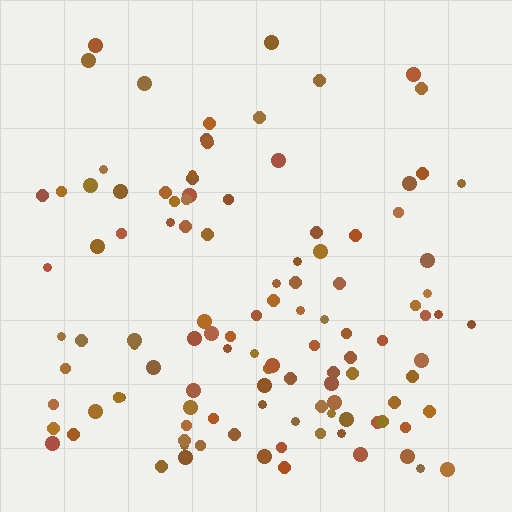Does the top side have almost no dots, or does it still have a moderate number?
Still a moderate number, just noticeably fewer than the bottom.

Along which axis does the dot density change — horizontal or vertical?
Vertical.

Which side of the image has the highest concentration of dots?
The bottom.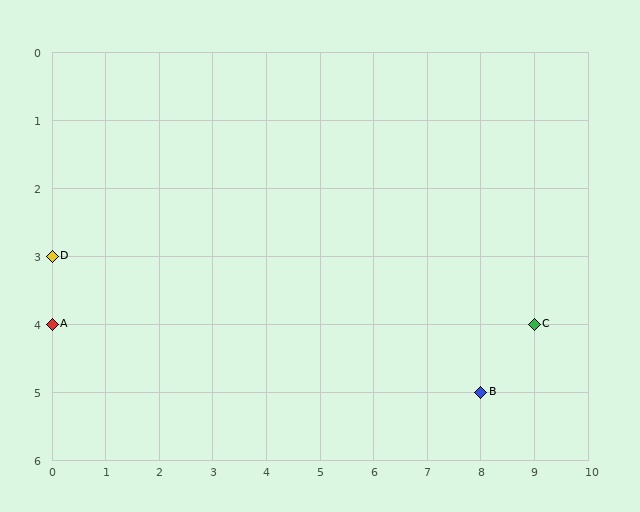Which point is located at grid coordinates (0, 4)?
Point A is at (0, 4).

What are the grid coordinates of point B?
Point B is at grid coordinates (8, 5).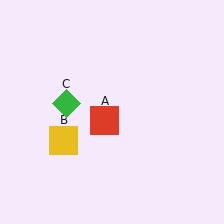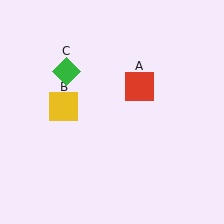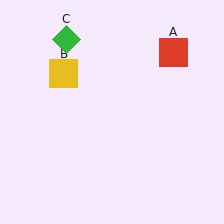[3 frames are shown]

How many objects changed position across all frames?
3 objects changed position: red square (object A), yellow square (object B), green diamond (object C).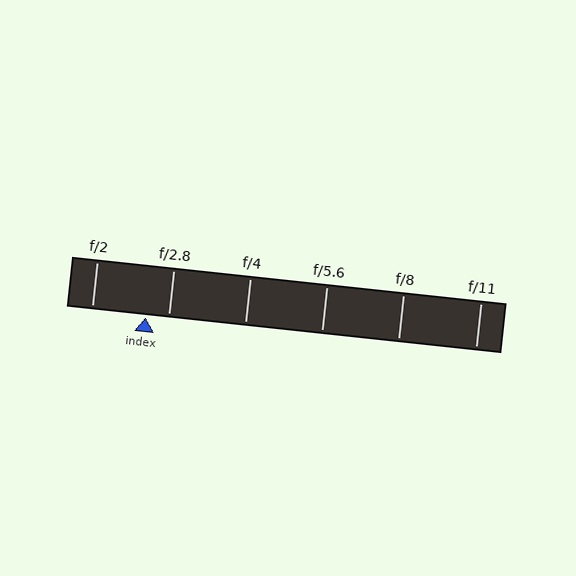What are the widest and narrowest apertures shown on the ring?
The widest aperture shown is f/2 and the narrowest is f/11.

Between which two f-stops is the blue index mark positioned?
The index mark is between f/2 and f/2.8.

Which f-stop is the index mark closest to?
The index mark is closest to f/2.8.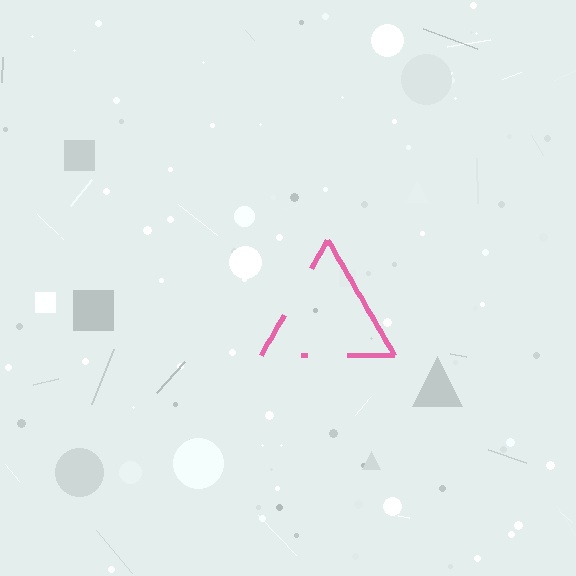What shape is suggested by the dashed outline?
The dashed outline suggests a triangle.